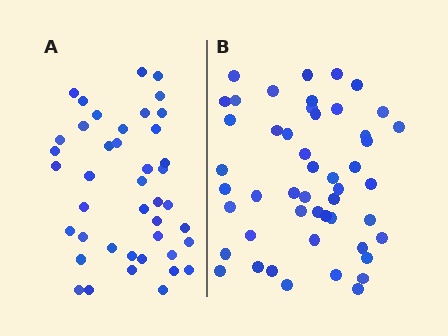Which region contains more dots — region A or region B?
Region B (the right region) has more dots.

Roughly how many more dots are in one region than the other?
Region B has roughly 8 or so more dots than region A.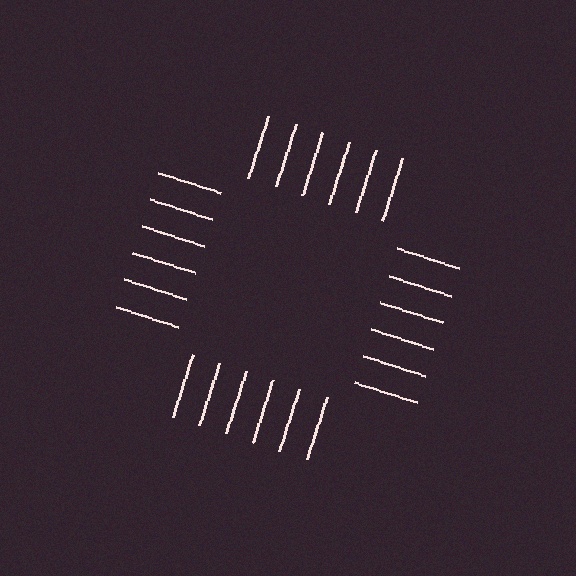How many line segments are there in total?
24 — 6 along each of the 4 edges.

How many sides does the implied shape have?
4 sides — the line-ends trace a square.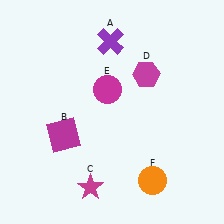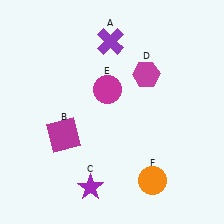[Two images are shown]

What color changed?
The star (C) changed from magenta in Image 1 to purple in Image 2.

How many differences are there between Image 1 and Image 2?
There is 1 difference between the two images.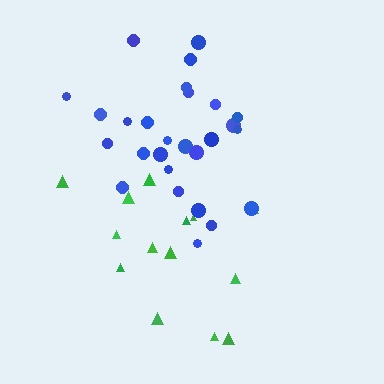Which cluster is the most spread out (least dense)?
Green.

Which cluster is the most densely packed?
Blue.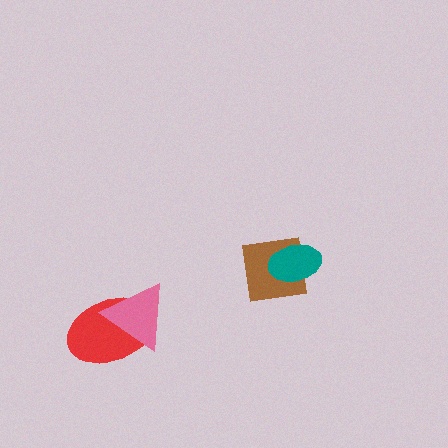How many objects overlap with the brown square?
1 object overlaps with the brown square.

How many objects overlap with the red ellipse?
1 object overlaps with the red ellipse.